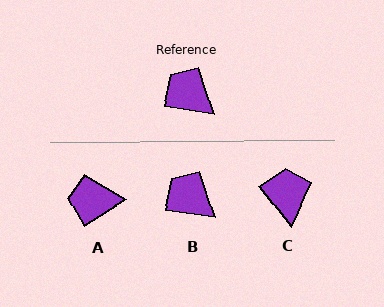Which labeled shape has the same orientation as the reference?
B.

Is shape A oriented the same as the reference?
No, it is off by about 41 degrees.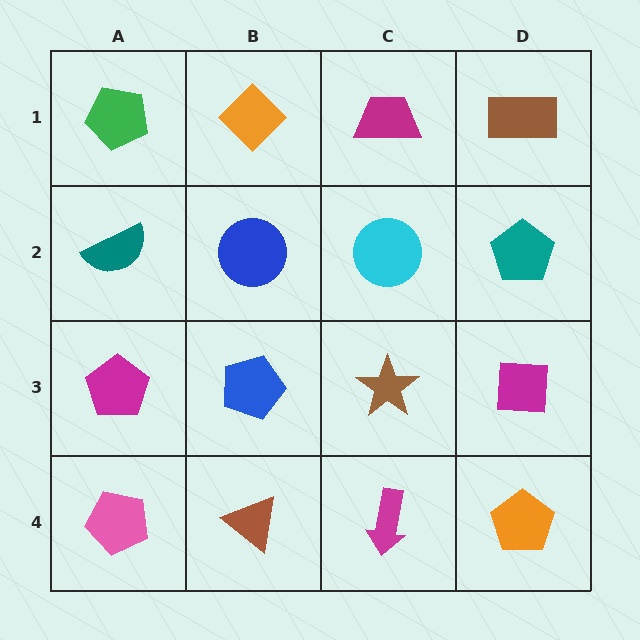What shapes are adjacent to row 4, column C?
A brown star (row 3, column C), a brown triangle (row 4, column B), an orange pentagon (row 4, column D).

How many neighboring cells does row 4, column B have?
3.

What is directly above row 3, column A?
A teal semicircle.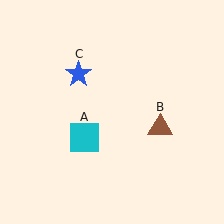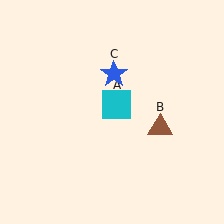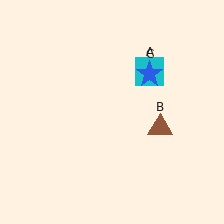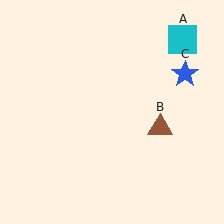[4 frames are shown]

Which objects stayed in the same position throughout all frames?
Brown triangle (object B) remained stationary.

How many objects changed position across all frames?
2 objects changed position: cyan square (object A), blue star (object C).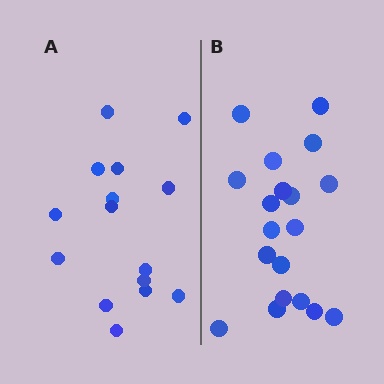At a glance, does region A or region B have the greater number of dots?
Region B (the right region) has more dots.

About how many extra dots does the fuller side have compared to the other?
Region B has about 4 more dots than region A.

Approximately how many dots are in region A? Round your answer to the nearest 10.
About 20 dots. (The exact count is 15, which rounds to 20.)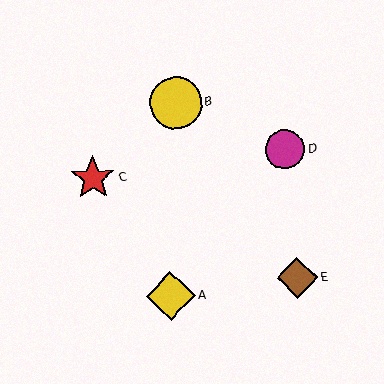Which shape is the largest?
The yellow circle (labeled B) is the largest.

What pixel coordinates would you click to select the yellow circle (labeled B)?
Click at (175, 103) to select the yellow circle B.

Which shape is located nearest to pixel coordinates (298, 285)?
The brown diamond (labeled E) at (297, 278) is nearest to that location.